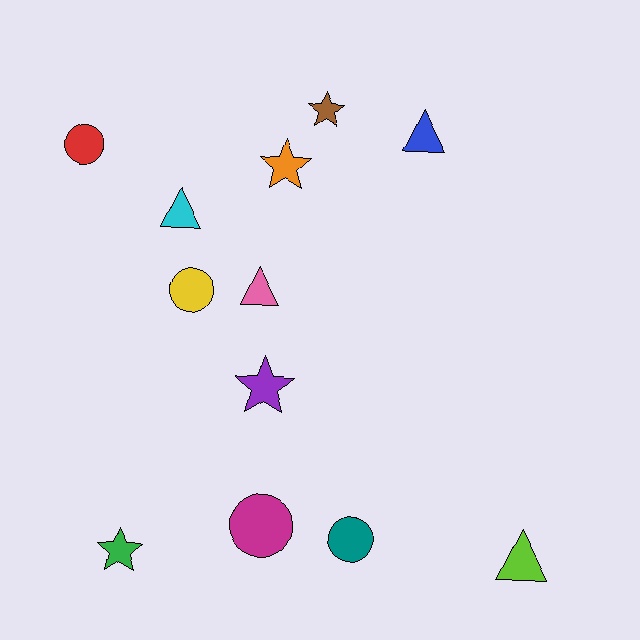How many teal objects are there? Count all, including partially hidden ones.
There is 1 teal object.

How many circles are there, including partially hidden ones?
There are 4 circles.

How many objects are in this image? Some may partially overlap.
There are 12 objects.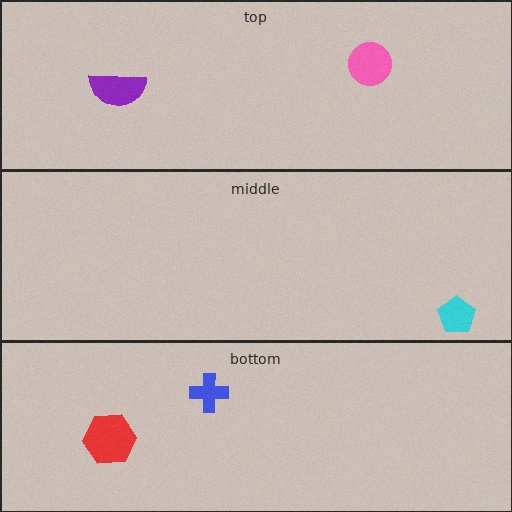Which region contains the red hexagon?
The bottom region.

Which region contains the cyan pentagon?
The middle region.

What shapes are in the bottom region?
The blue cross, the red hexagon.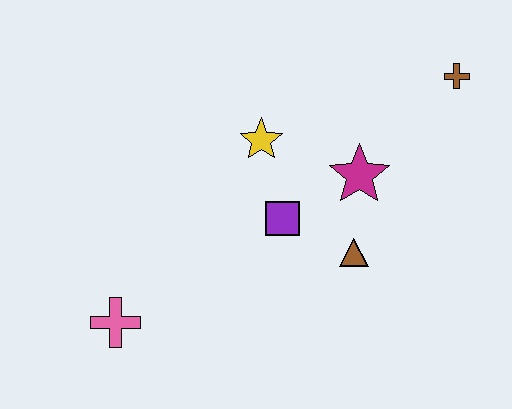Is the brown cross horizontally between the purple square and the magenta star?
No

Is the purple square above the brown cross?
No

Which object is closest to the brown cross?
The magenta star is closest to the brown cross.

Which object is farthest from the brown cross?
The pink cross is farthest from the brown cross.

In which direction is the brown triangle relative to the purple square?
The brown triangle is to the right of the purple square.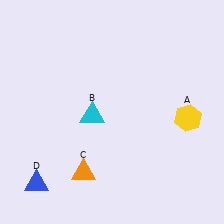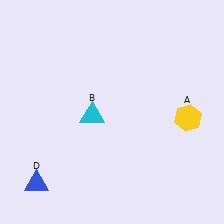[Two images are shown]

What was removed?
The orange triangle (C) was removed in Image 2.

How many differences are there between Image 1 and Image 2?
There is 1 difference between the two images.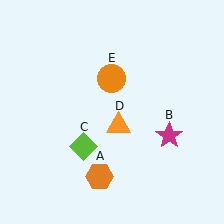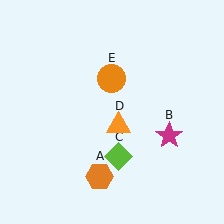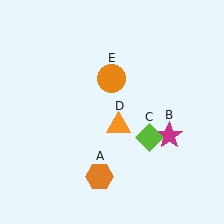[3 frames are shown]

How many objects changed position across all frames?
1 object changed position: lime diamond (object C).